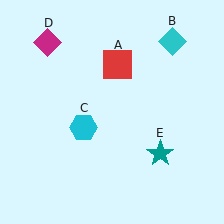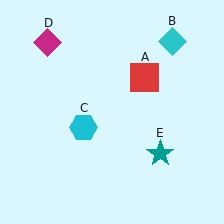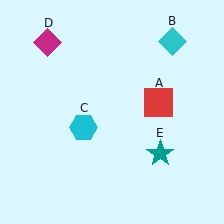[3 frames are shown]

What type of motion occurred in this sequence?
The red square (object A) rotated clockwise around the center of the scene.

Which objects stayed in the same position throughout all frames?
Cyan diamond (object B) and cyan hexagon (object C) and magenta diamond (object D) and teal star (object E) remained stationary.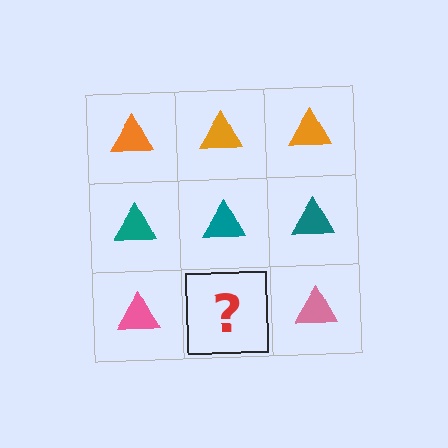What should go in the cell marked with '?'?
The missing cell should contain a pink triangle.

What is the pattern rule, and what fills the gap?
The rule is that each row has a consistent color. The gap should be filled with a pink triangle.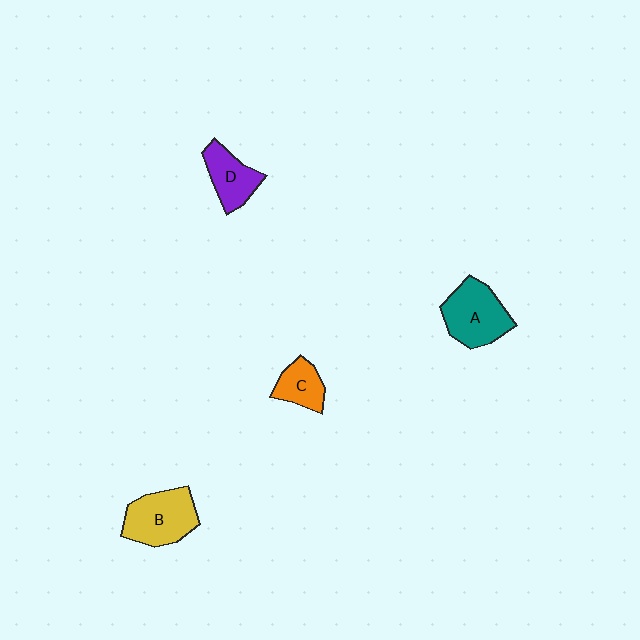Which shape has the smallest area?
Shape C (orange).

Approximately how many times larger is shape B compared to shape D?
Approximately 1.4 times.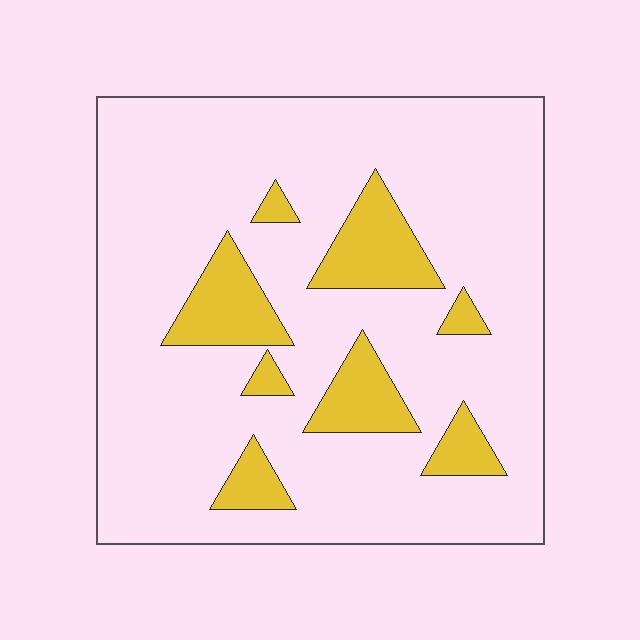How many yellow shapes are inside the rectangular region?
8.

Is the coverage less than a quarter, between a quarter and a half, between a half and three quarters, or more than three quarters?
Less than a quarter.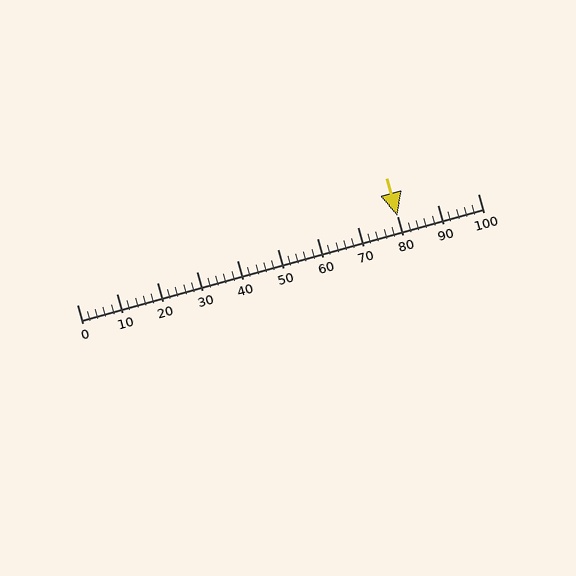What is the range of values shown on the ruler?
The ruler shows values from 0 to 100.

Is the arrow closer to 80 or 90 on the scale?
The arrow is closer to 80.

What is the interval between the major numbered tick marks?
The major tick marks are spaced 10 units apart.